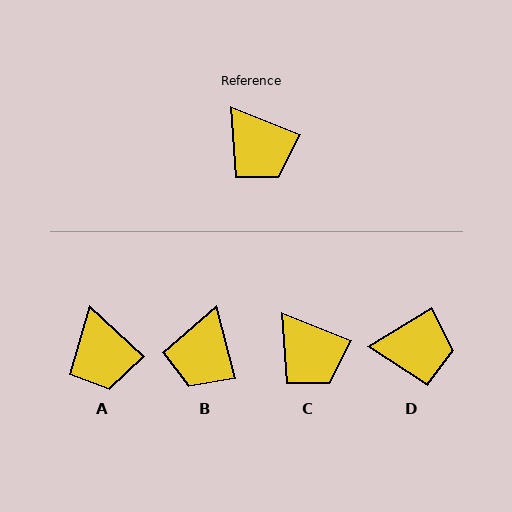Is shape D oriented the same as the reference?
No, it is off by about 53 degrees.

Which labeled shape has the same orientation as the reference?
C.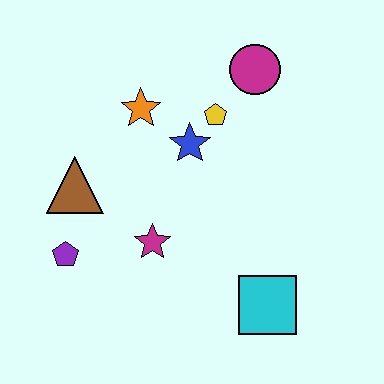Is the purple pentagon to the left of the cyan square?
Yes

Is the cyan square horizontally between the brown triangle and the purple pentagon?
No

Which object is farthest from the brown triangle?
The cyan square is farthest from the brown triangle.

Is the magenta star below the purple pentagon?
No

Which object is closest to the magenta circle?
The yellow pentagon is closest to the magenta circle.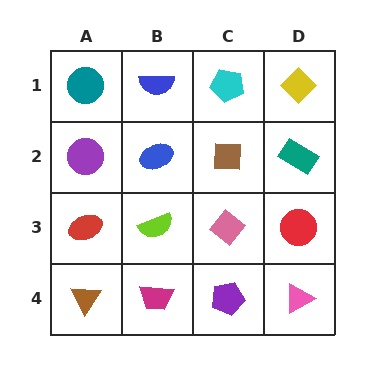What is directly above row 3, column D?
A teal rectangle.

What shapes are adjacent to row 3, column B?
A blue ellipse (row 2, column B), a magenta trapezoid (row 4, column B), a red ellipse (row 3, column A), a pink diamond (row 3, column C).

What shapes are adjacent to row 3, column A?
A purple circle (row 2, column A), a brown triangle (row 4, column A), a lime semicircle (row 3, column B).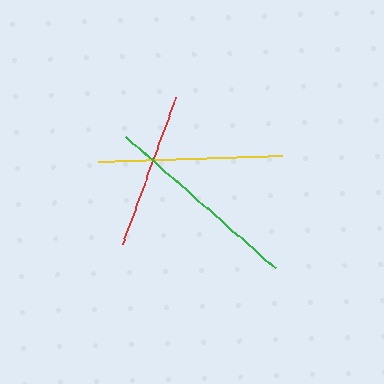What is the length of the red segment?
The red segment is approximately 156 pixels long.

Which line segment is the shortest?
The red line is the shortest at approximately 156 pixels.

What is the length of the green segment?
The green segment is approximately 199 pixels long.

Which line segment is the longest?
The green line is the longest at approximately 199 pixels.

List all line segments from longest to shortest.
From longest to shortest: green, yellow, red.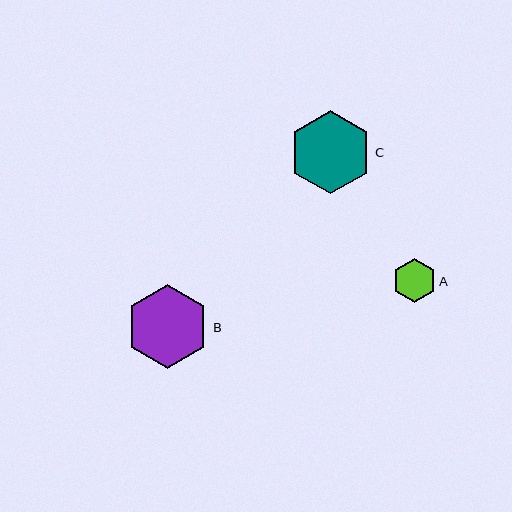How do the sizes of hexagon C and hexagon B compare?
Hexagon C and hexagon B are approximately the same size.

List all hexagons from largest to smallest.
From largest to smallest: C, B, A.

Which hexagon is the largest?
Hexagon C is the largest with a size of approximately 83 pixels.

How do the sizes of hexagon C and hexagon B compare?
Hexagon C and hexagon B are approximately the same size.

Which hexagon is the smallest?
Hexagon A is the smallest with a size of approximately 44 pixels.